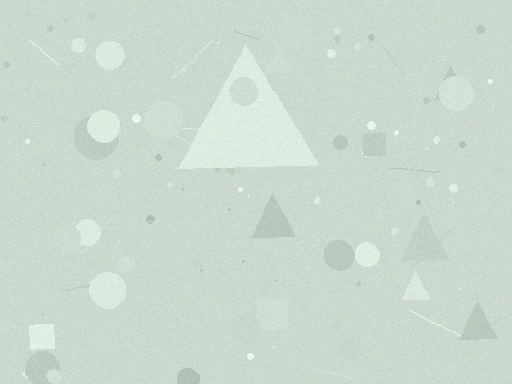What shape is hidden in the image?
A triangle is hidden in the image.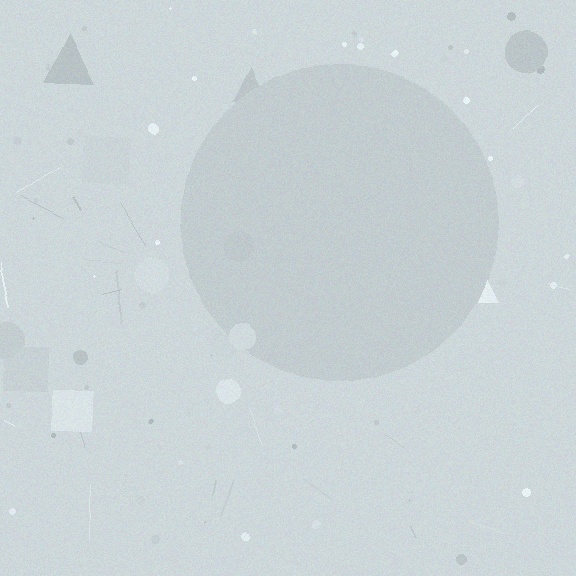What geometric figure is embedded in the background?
A circle is embedded in the background.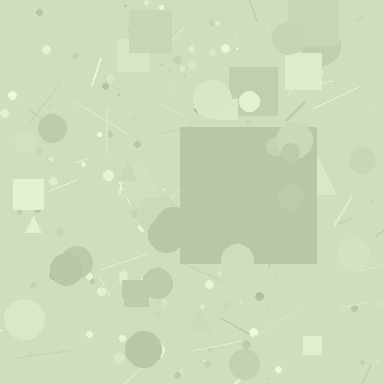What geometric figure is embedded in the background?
A square is embedded in the background.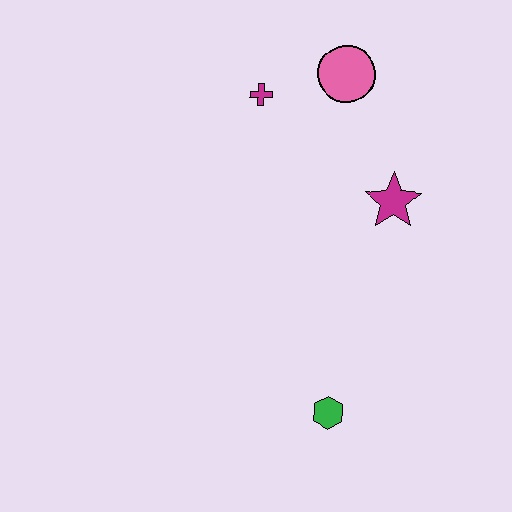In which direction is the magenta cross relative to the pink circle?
The magenta cross is to the left of the pink circle.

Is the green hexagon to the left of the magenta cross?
No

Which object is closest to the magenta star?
The pink circle is closest to the magenta star.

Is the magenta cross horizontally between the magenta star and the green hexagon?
No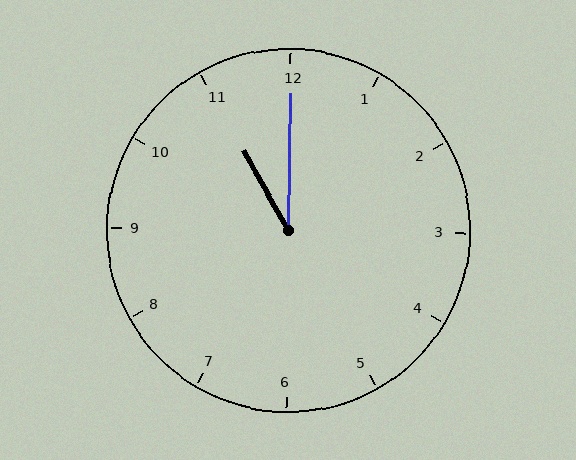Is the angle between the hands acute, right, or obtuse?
It is acute.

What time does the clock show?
11:00.